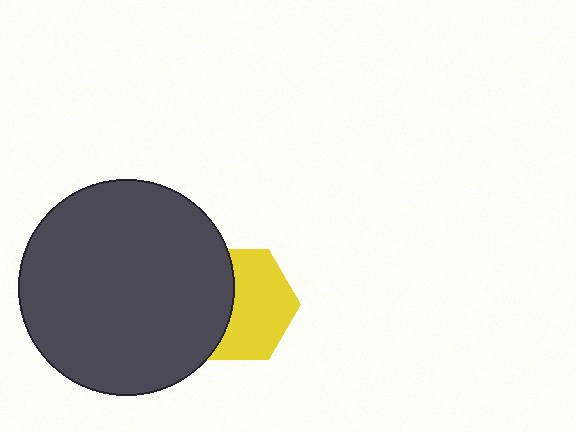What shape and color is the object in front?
The object in front is a dark gray circle.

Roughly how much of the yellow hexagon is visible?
About half of it is visible (roughly 59%).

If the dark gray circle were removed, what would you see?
You would see the complete yellow hexagon.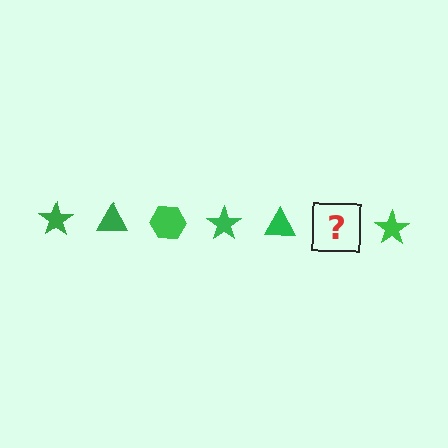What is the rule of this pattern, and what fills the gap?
The rule is that the pattern cycles through star, triangle, hexagon shapes in green. The gap should be filled with a green hexagon.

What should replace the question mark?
The question mark should be replaced with a green hexagon.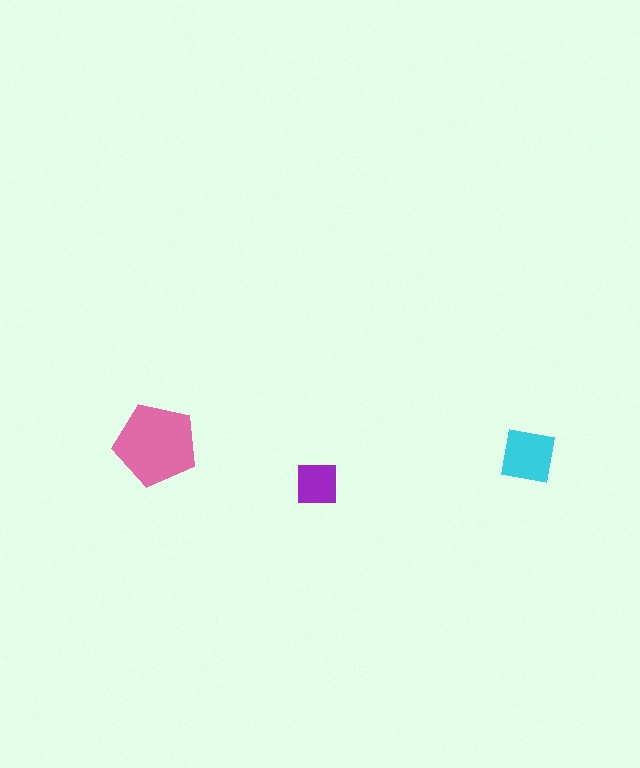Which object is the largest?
The pink pentagon.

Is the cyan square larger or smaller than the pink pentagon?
Smaller.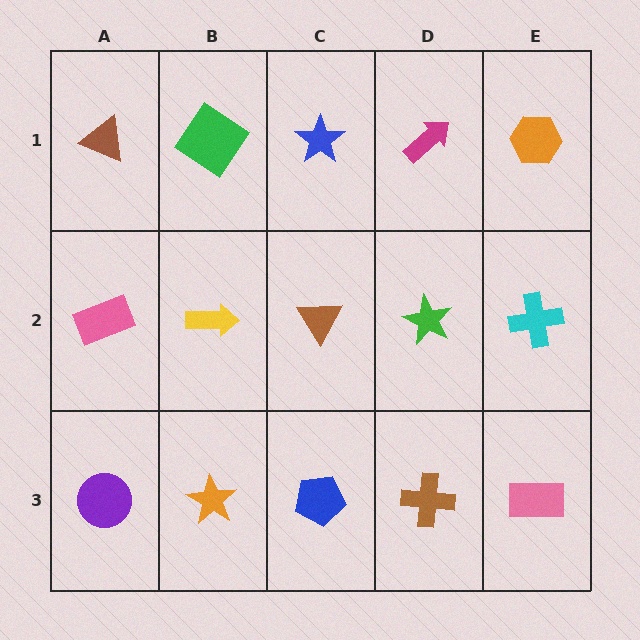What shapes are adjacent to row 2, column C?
A blue star (row 1, column C), a blue pentagon (row 3, column C), a yellow arrow (row 2, column B), a green star (row 2, column D).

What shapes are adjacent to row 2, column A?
A brown triangle (row 1, column A), a purple circle (row 3, column A), a yellow arrow (row 2, column B).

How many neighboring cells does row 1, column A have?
2.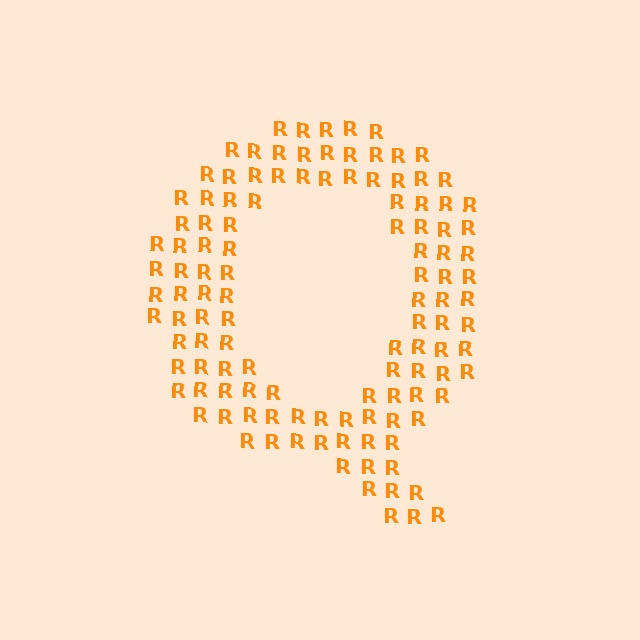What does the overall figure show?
The overall figure shows the letter Q.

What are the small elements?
The small elements are letter R's.